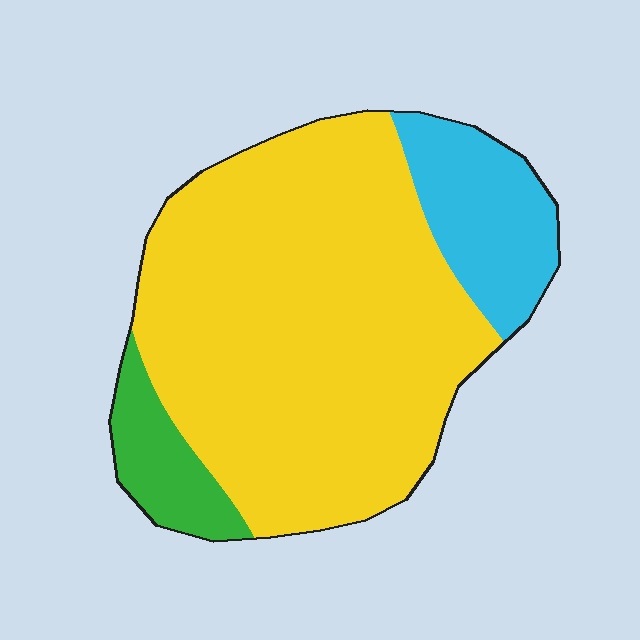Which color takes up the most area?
Yellow, at roughly 75%.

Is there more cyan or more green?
Cyan.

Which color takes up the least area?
Green, at roughly 10%.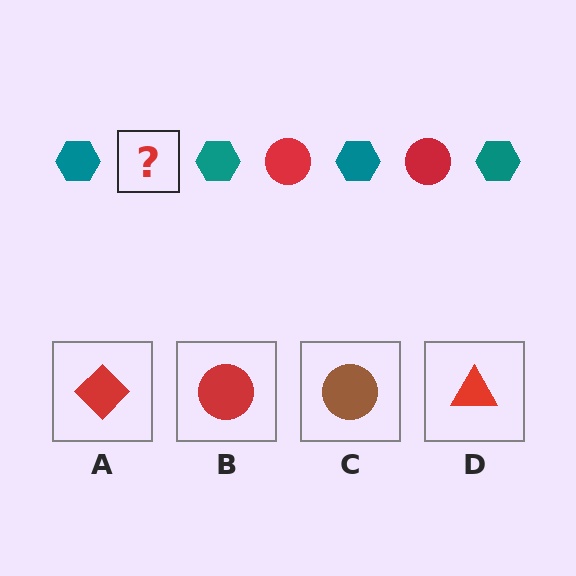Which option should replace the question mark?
Option B.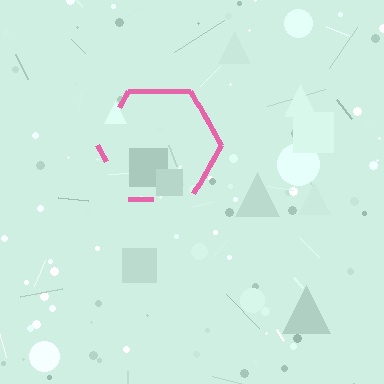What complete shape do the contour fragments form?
The contour fragments form a hexagon.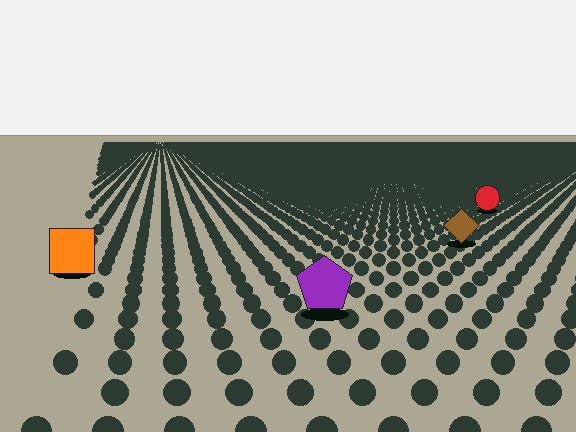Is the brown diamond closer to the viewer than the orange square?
No. The orange square is closer — you can tell from the texture gradient: the ground texture is coarser near it.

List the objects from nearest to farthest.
From nearest to farthest: the purple pentagon, the orange square, the brown diamond, the red circle.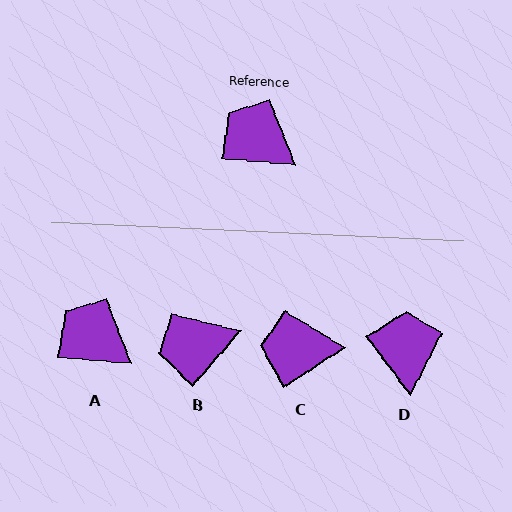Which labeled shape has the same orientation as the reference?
A.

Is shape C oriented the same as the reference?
No, it is off by about 38 degrees.